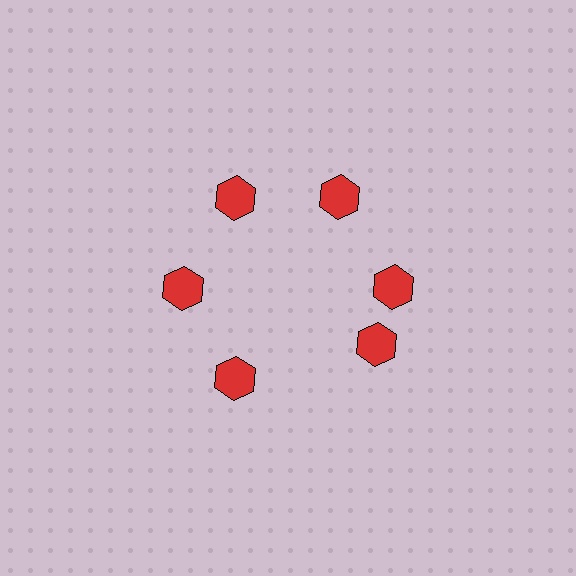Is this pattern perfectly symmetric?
No. The 6 red hexagons are arranged in a ring, but one element near the 5 o'clock position is rotated out of alignment along the ring, breaking the 6-fold rotational symmetry.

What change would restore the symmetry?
The symmetry would be restored by rotating it back into even spacing with its neighbors so that all 6 hexagons sit at equal angles and equal distance from the center.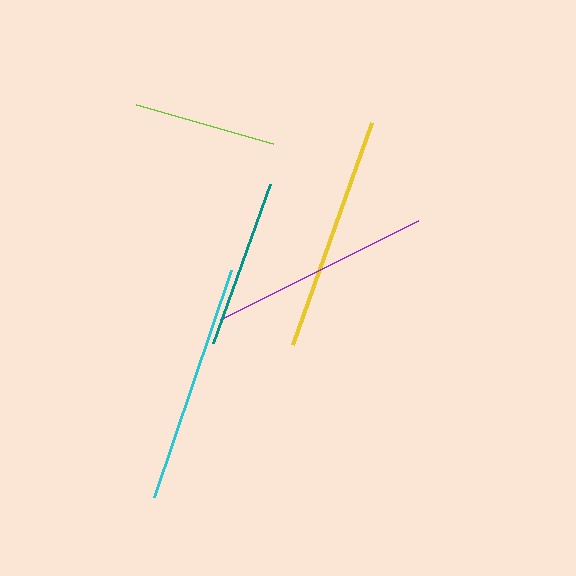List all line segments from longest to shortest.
From longest to shortest: cyan, yellow, purple, teal, lime.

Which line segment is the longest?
The cyan line is the longest at approximately 240 pixels.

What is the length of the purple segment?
The purple segment is approximately 222 pixels long.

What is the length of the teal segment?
The teal segment is approximately 168 pixels long.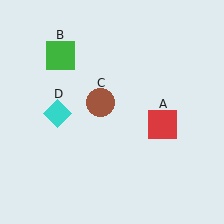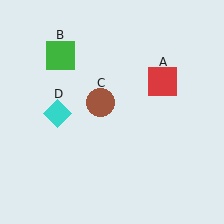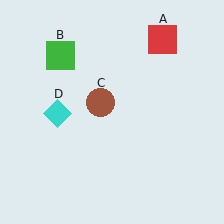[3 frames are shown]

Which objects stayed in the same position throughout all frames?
Green square (object B) and brown circle (object C) and cyan diamond (object D) remained stationary.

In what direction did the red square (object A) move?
The red square (object A) moved up.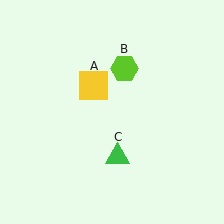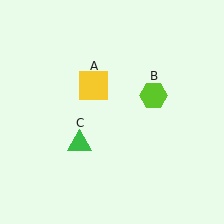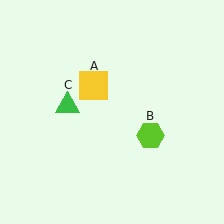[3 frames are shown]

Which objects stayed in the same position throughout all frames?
Yellow square (object A) remained stationary.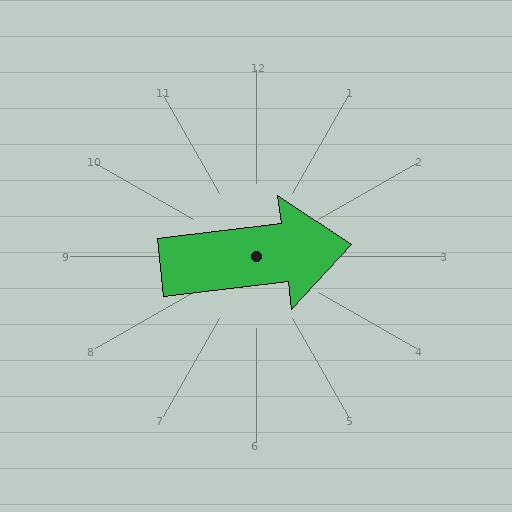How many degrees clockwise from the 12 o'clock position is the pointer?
Approximately 83 degrees.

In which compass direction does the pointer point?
East.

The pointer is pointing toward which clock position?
Roughly 3 o'clock.